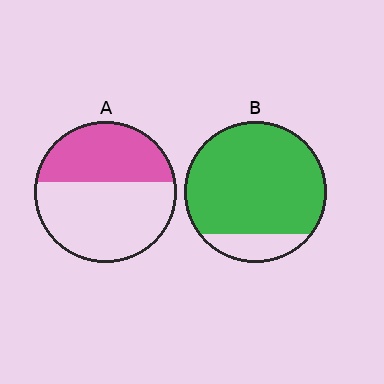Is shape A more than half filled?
No.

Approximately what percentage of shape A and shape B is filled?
A is approximately 40% and B is approximately 85%.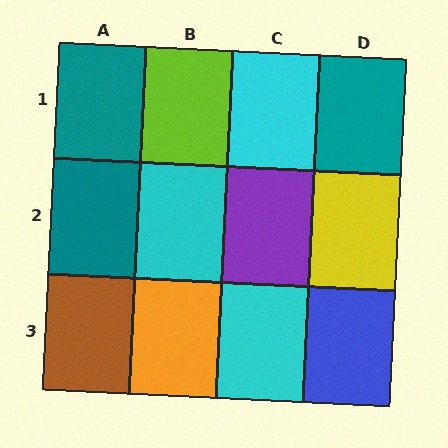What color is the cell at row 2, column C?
Purple.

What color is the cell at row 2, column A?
Teal.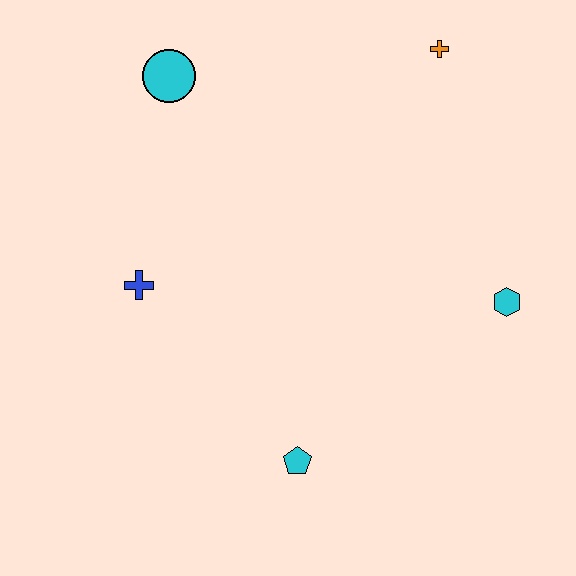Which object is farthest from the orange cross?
The cyan pentagon is farthest from the orange cross.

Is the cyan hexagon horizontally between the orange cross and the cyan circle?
No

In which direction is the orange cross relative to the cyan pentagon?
The orange cross is above the cyan pentagon.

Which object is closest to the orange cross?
The cyan hexagon is closest to the orange cross.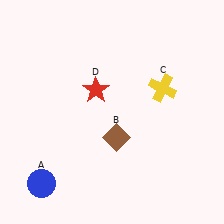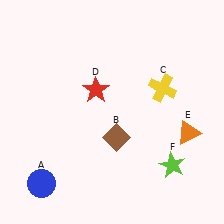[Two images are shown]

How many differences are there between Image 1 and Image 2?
There are 2 differences between the two images.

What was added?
An orange triangle (E), a lime star (F) were added in Image 2.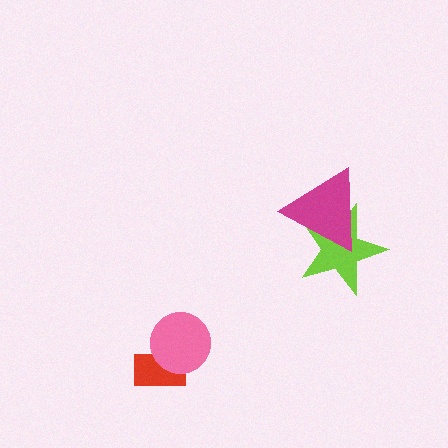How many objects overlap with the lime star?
1 object overlaps with the lime star.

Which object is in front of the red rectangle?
The pink circle is in front of the red rectangle.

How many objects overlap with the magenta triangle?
1 object overlaps with the magenta triangle.